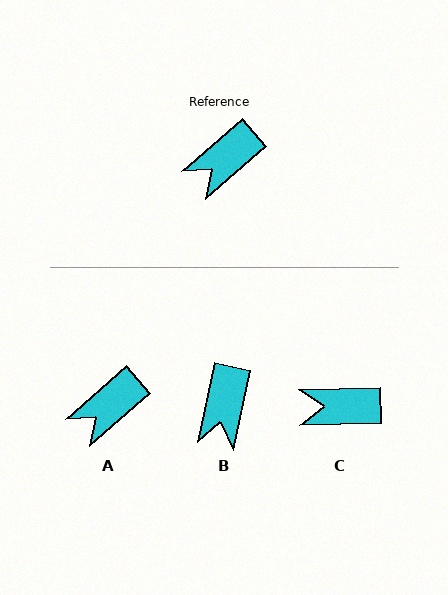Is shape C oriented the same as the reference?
No, it is off by about 39 degrees.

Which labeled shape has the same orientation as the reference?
A.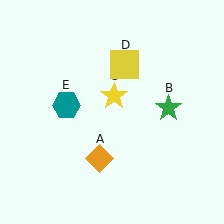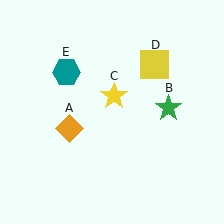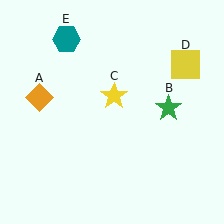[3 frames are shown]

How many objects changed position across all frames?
3 objects changed position: orange diamond (object A), yellow square (object D), teal hexagon (object E).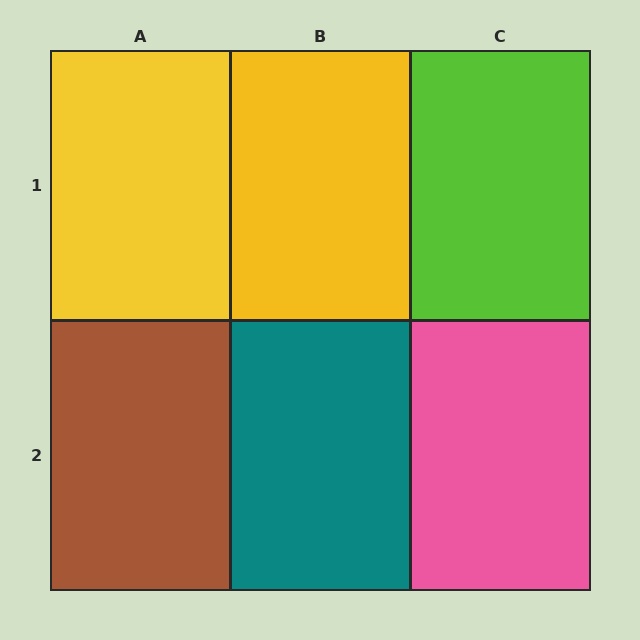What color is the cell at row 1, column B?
Yellow.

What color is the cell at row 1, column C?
Lime.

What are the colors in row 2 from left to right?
Brown, teal, pink.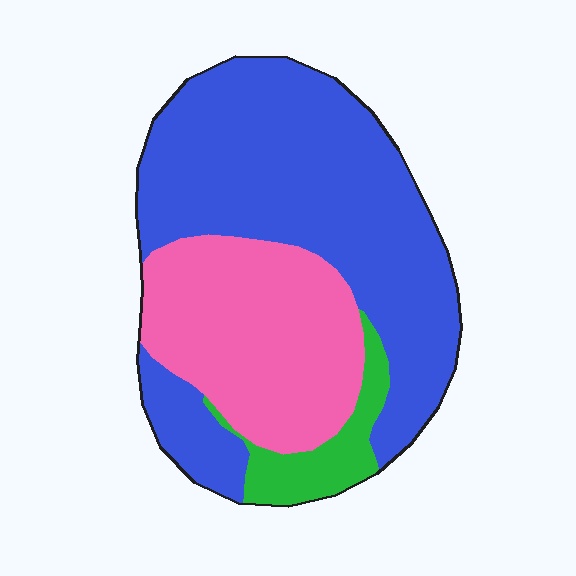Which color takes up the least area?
Green, at roughly 10%.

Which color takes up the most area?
Blue, at roughly 60%.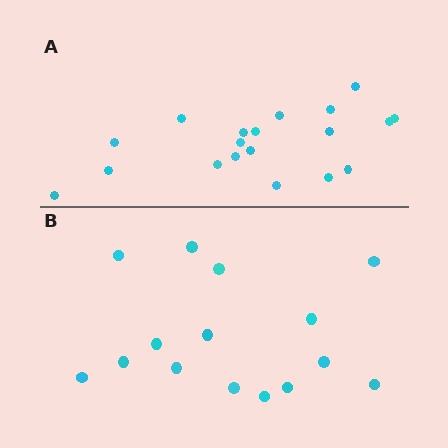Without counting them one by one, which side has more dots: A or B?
Region A (the top region) has more dots.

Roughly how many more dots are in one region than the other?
Region A has about 4 more dots than region B.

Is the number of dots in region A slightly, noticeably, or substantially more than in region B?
Region A has noticeably more, but not dramatically so. The ratio is roughly 1.3 to 1.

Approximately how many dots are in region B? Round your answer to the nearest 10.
About 20 dots. (The exact count is 15, which rounds to 20.)